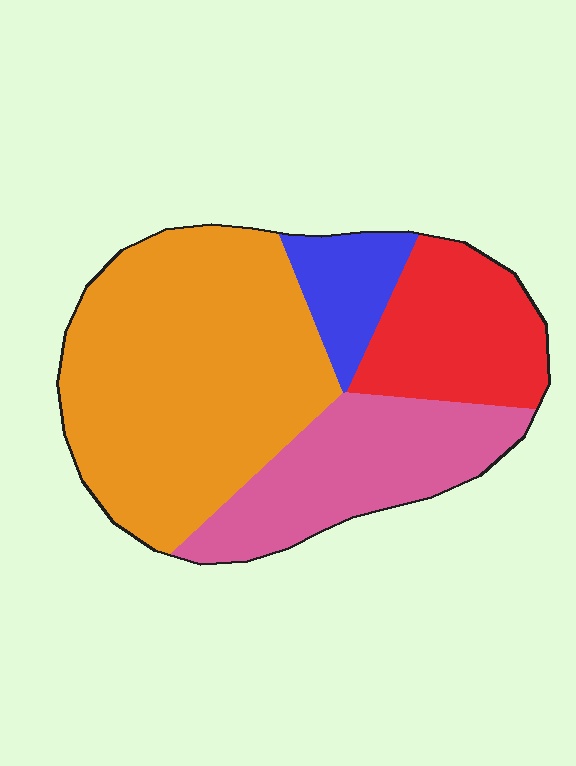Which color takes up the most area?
Orange, at roughly 50%.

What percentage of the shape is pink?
Pink takes up about one quarter (1/4) of the shape.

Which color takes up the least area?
Blue, at roughly 10%.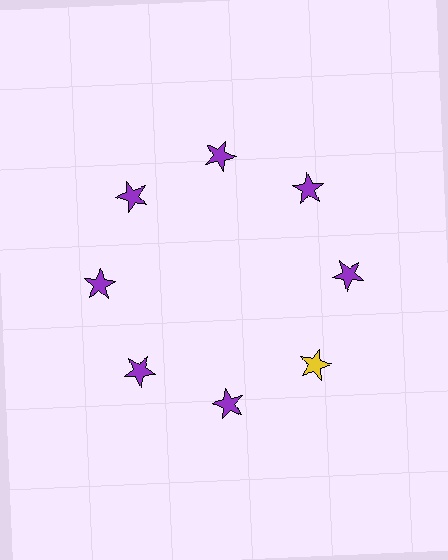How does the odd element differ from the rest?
It has a different color: yellow instead of purple.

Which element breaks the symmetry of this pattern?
The yellow star at roughly the 4 o'clock position breaks the symmetry. All other shapes are purple stars.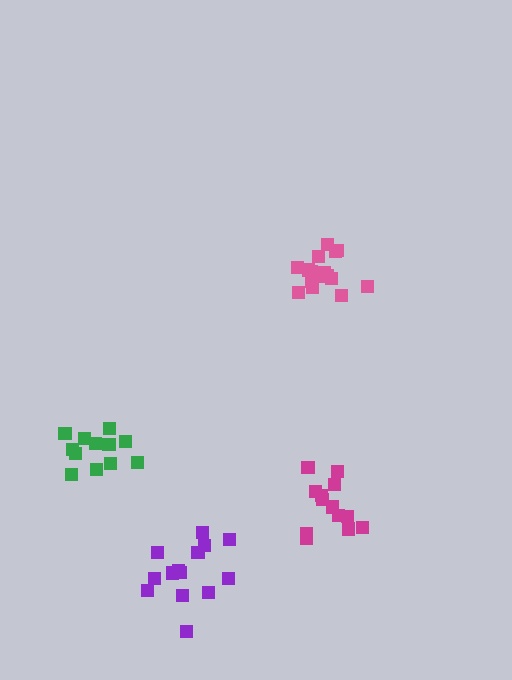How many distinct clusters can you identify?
There are 4 distinct clusters.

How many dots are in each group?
Group 1: 16 dots, Group 2: 13 dots, Group 3: 12 dots, Group 4: 14 dots (55 total).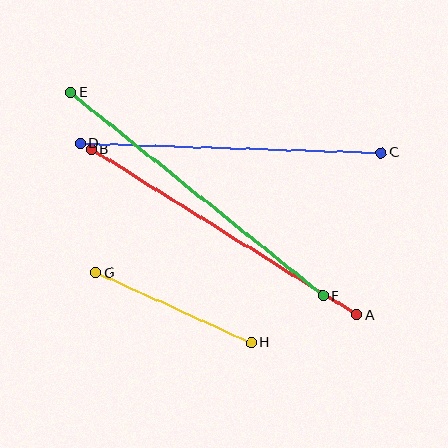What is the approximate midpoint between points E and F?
The midpoint is at approximately (197, 194) pixels.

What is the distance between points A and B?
The distance is approximately 313 pixels.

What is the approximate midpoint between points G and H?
The midpoint is at approximately (173, 308) pixels.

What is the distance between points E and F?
The distance is approximately 323 pixels.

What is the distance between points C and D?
The distance is approximately 301 pixels.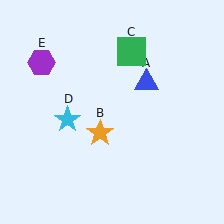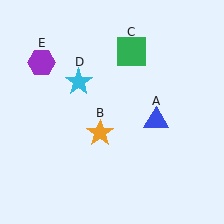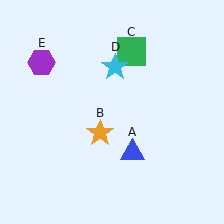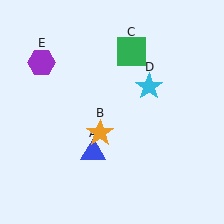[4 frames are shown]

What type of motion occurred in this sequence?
The blue triangle (object A), cyan star (object D) rotated clockwise around the center of the scene.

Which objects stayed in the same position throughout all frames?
Orange star (object B) and green square (object C) and purple hexagon (object E) remained stationary.